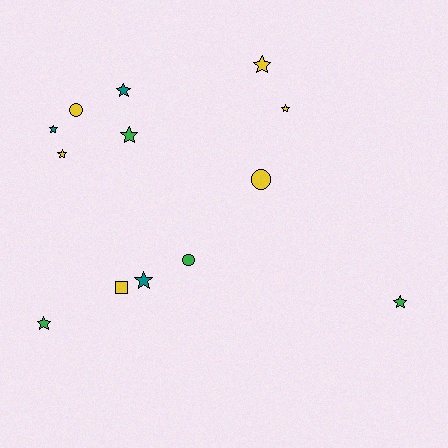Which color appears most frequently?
Yellow, with 6 objects.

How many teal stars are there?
There are 3 teal stars.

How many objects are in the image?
There are 13 objects.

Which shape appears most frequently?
Star, with 9 objects.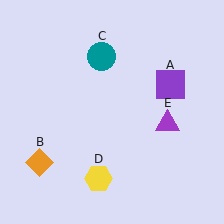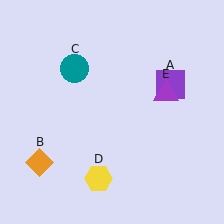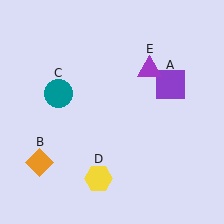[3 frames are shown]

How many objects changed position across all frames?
2 objects changed position: teal circle (object C), purple triangle (object E).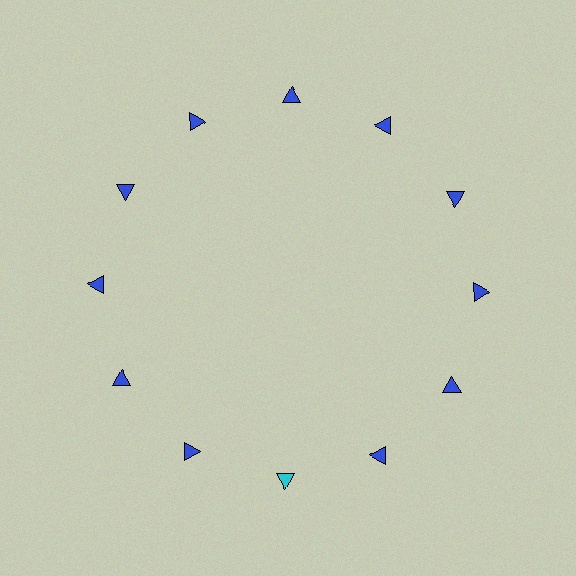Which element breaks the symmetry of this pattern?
The cyan triangle at roughly the 6 o'clock position breaks the symmetry. All other shapes are blue triangles.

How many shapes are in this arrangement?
There are 12 shapes arranged in a ring pattern.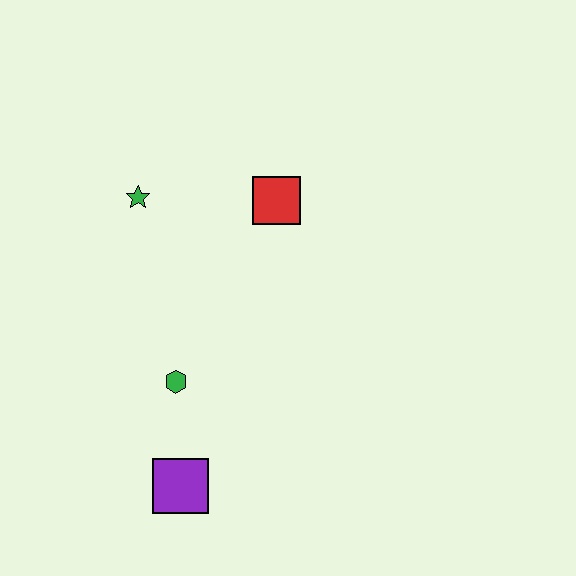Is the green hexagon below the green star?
Yes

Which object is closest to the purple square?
The green hexagon is closest to the purple square.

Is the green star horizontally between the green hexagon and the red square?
No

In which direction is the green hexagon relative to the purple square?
The green hexagon is above the purple square.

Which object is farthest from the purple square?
The red square is farthest from the purple square.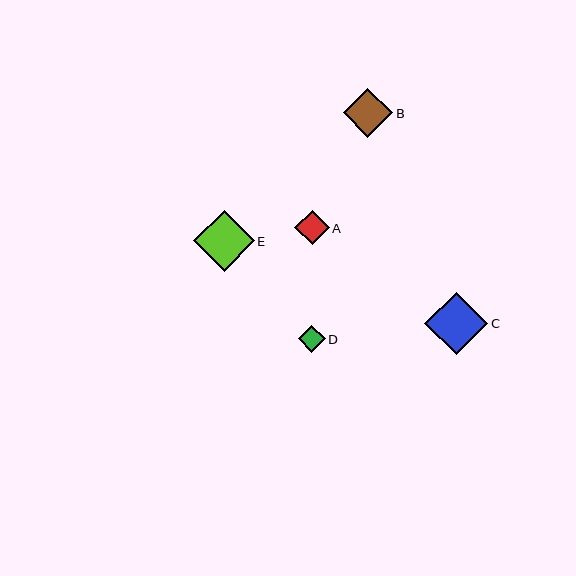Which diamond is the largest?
Diamond C is the largest with a size of approximately 63 pixels.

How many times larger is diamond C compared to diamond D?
Diamond C is approximately 2.3 times the size of diamond D.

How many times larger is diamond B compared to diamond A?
Diamond B is approximately 1.4 times the size of diamond A.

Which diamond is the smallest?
Diamond D is the smallest with a size of approximately 27 pixels.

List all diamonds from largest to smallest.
From largest to smallest: C, E, B, A, D.